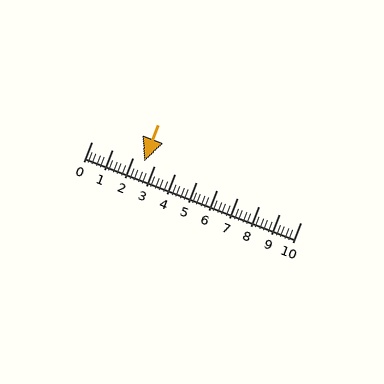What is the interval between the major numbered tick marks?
The major tick marks are spaced 1 units apart.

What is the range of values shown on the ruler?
The ruler shows values from 0 to 10.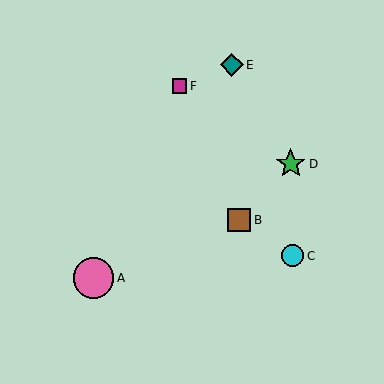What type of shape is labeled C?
Shape C is a cyan circle.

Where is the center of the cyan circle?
The center of the cyan circle is at (293, 256).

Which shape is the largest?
The pink circle (labeled A) is the largest.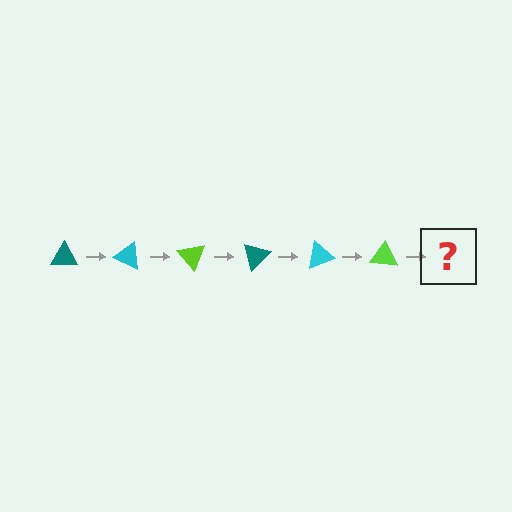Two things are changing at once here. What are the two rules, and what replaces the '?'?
The two rules are that it rotates 25 degrees each step and the color cycles through teal, cyan, and lime. The '?' should be a teal triangle, rotated 150 degrees from the start.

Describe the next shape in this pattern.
It should be a teal triangle, rotated 150 degrees from the start.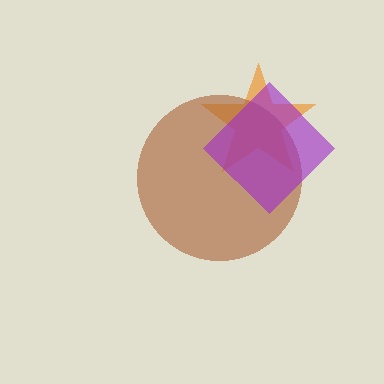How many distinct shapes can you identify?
There are 3 distinct shapes: an orange star, a brown circle, a purple diamond.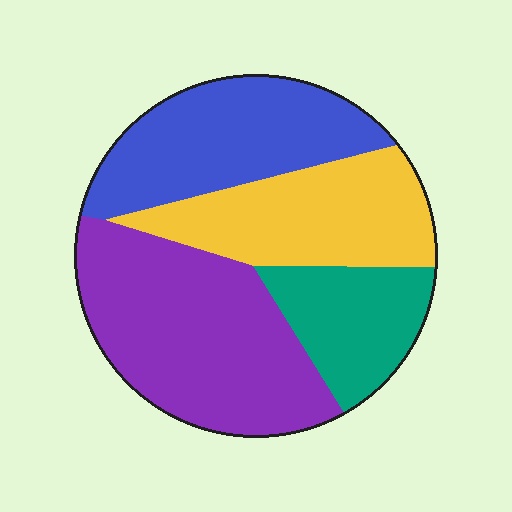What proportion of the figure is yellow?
Yellow takes up about one quarter (1/4) of the figure.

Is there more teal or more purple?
Purple.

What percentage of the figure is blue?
Blue takes up between a quarter and a half of the figure.